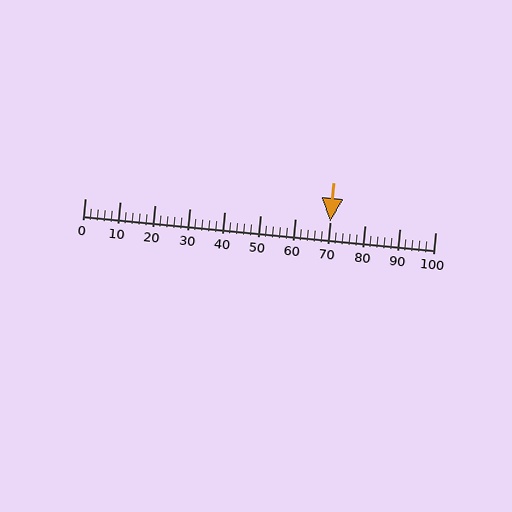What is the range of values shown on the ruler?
The ruler shows values from 0 to 100.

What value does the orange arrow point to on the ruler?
The orange arrow points to approximately 70.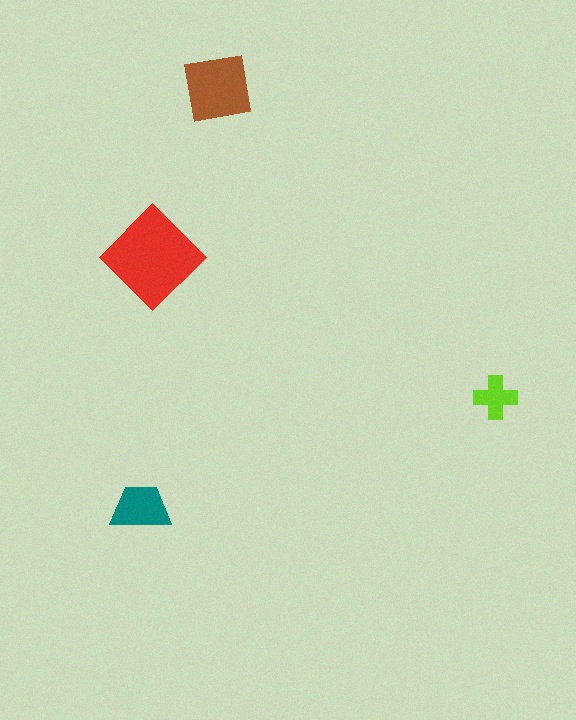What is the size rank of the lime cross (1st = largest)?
4th.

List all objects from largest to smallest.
The red diamond, the brown square, the teal trapezoid, the lime cross.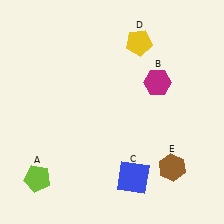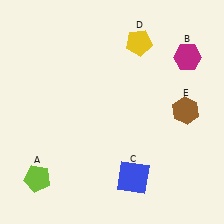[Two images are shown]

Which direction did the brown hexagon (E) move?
The brown hexagon (E) moved up.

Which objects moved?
The objects that moved are: the magenta hexagon (B), the brown hexagon (E).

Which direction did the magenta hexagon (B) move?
The magenta hexagon (B) moved right.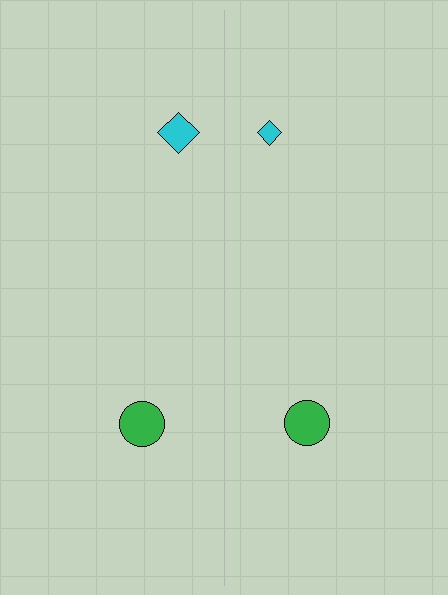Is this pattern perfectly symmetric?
No, the pattern is not perfectly symmetric. The cyan diamond on the right side has a different size than its mirror counterpart.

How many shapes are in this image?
There are 4 shapes in this image.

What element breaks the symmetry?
The cyan diamond on the right side has a different size than its mirror counterpart.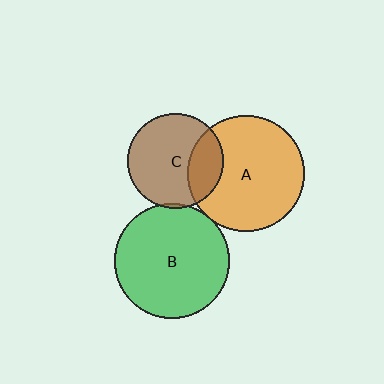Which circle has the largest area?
Circle A (orange).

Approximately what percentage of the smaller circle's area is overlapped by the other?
Approximately 25%.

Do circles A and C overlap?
Yes.